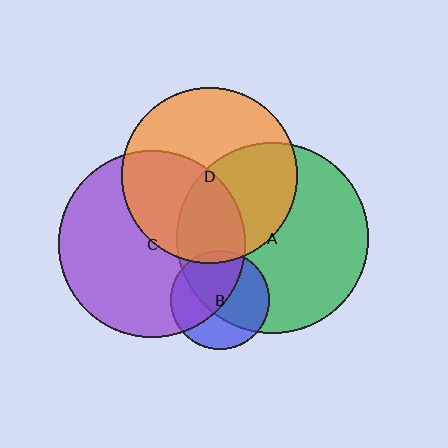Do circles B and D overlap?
Yes.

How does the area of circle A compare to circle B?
Approximately 3.7 times.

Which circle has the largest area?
Circle A (green).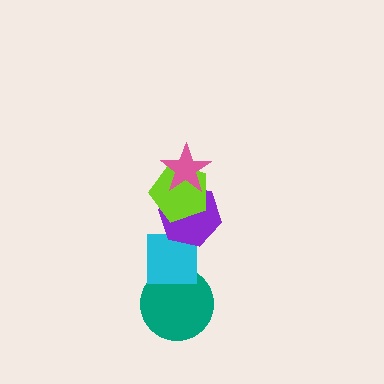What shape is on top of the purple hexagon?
The lime pentagon is on top of the purple hexagon.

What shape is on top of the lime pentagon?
The pink star is on top of the lime pentagon.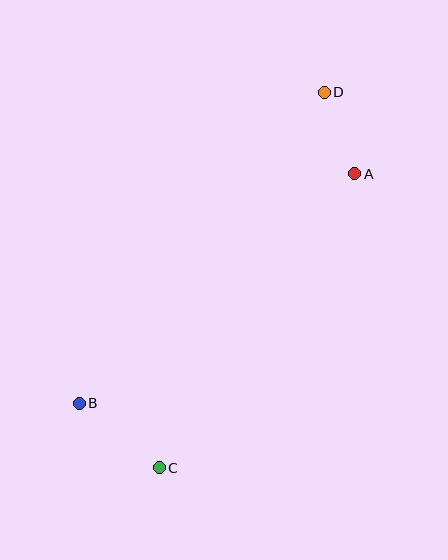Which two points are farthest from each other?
Points C and D are farthest from each other.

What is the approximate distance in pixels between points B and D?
The distance between B and D is approximately 396 pixels.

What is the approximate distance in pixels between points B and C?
The distance between B and C is approximately 103 pixels.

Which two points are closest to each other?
Points A and D are closest to each other.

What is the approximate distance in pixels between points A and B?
The distance between A and B is approximately 359 pixels.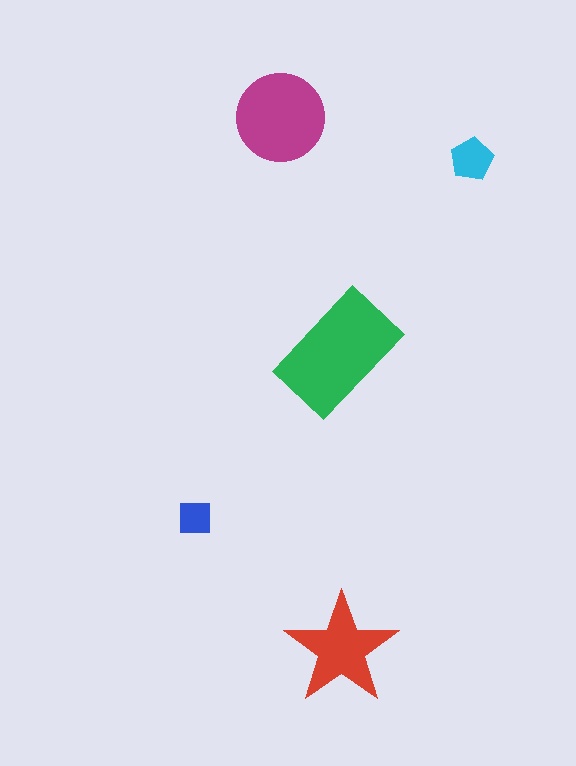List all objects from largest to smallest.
The green rectangle, the magenta circle, the red star, the cyan pentagon, the blue square.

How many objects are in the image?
There are 5 objects in the image.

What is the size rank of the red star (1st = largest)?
3rd.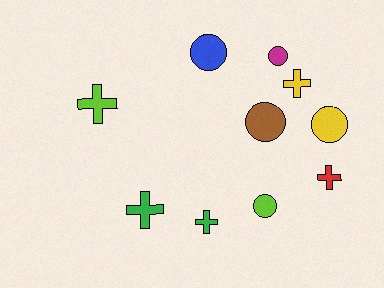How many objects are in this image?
There are 10 objects.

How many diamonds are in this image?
There are no diamonds.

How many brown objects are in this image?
There is 1 brown object.